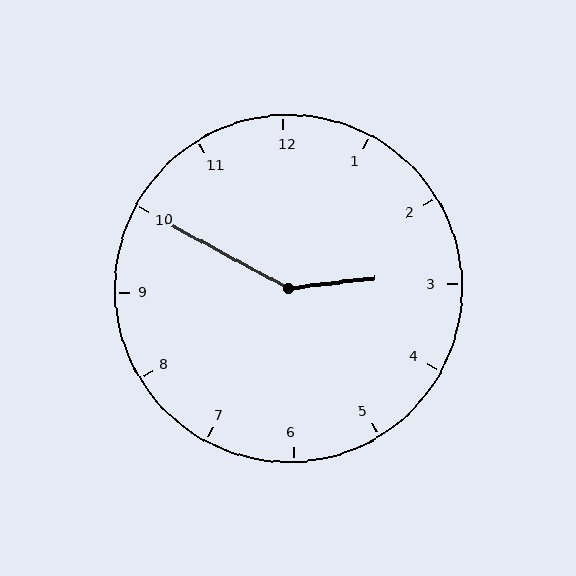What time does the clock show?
2:50.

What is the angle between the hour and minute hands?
Approximately 145 degrees.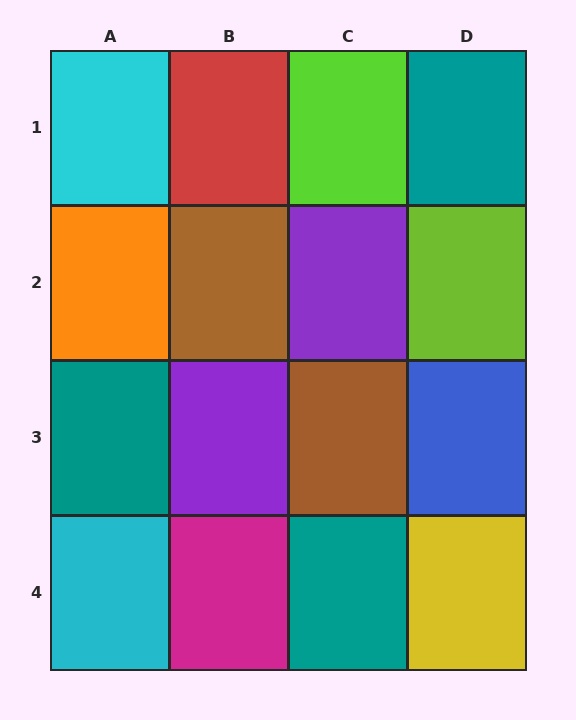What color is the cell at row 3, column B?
Purple.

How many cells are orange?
1 cell is orange.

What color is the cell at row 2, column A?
Orange.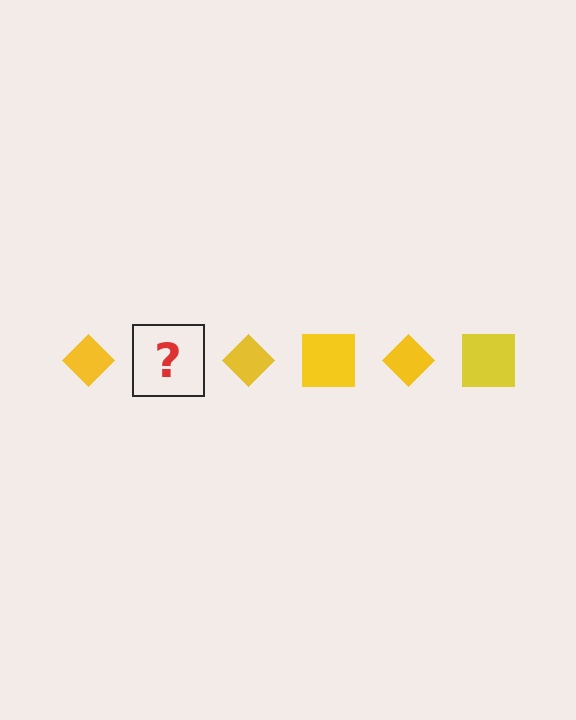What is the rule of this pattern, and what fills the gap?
The rule is that the pattern cycles through diamond, square shapes in yellow. The gap should be filled with a yellow square.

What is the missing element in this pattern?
The missing element is a yellow square.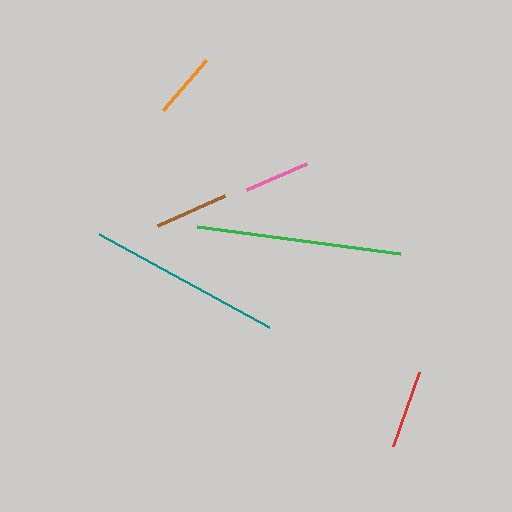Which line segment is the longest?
The green line is the longest at approximately 205 pixels.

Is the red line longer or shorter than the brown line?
The red line is longer than the brown line.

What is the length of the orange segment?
The orange segment is approximately 66 pixels long.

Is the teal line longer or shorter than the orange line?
The teal line is longer than the orange line.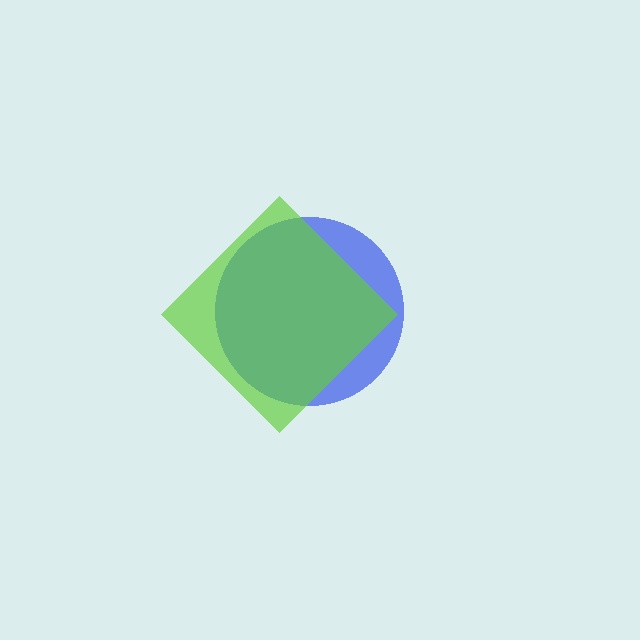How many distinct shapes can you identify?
There are 2 distinct shapes: a blue circle, a lime diamond.